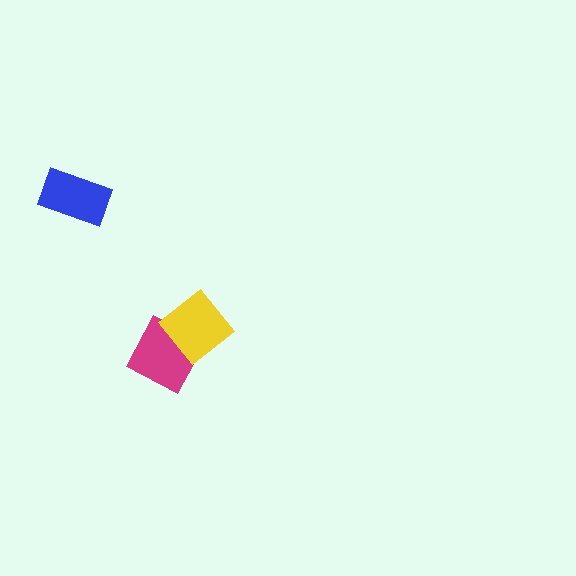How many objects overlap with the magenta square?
1 object overlaps with the magenta square.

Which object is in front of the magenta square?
The yellow diamond is in front of the magenta square.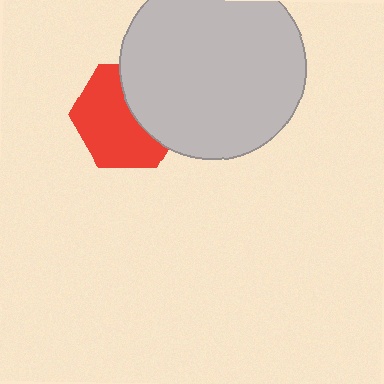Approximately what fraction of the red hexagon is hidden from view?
Roughly 38% of the red hexagon is hidden behind the light gray circle.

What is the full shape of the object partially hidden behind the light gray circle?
The partially hidden object is a red hexagon.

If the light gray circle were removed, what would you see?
You would see the complete red hexagon.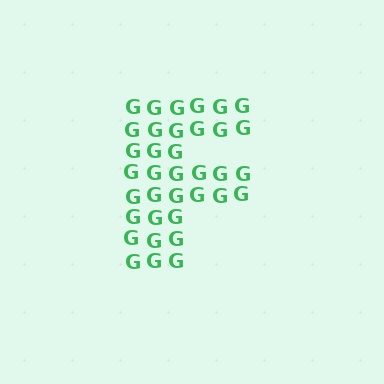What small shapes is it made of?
It is made of small letter G's.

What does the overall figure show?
The overall figure shows the letter F.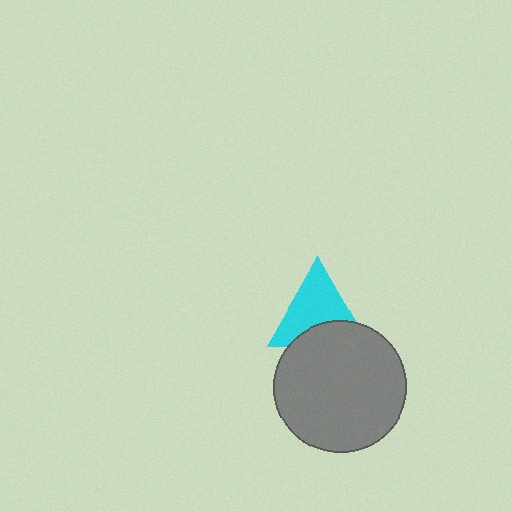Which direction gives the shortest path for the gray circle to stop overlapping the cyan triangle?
Moving down gives the shortest separation.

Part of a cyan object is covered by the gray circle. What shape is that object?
It is a triangle.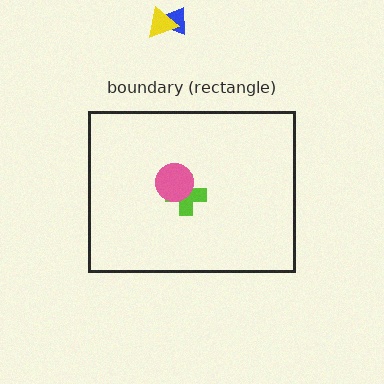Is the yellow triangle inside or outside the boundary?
Outside.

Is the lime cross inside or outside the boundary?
Inside.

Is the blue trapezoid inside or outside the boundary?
Outside.